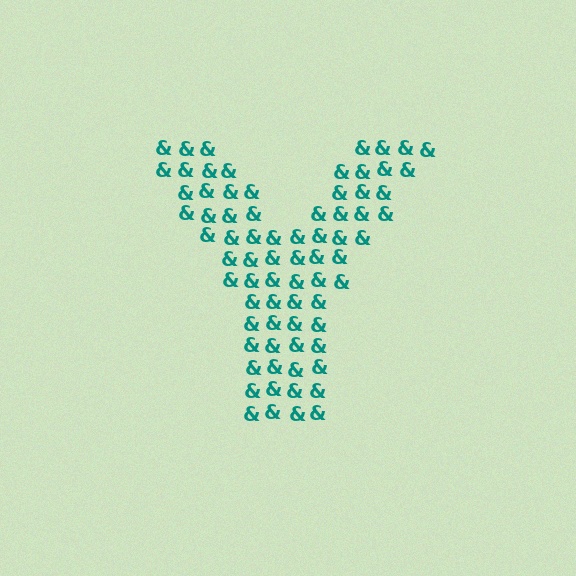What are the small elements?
The small elements are ampersands.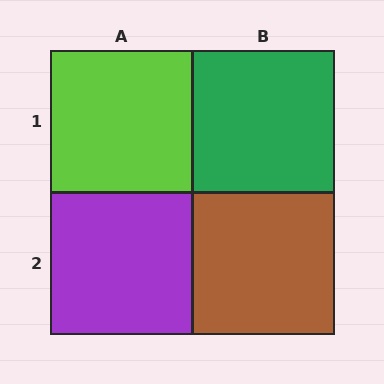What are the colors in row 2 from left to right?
Purple, brown.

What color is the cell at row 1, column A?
Lime.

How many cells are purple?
1 cell is purple.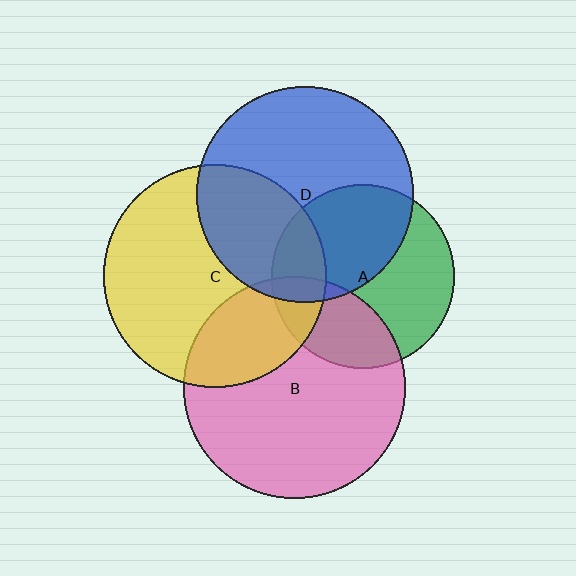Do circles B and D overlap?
Yes.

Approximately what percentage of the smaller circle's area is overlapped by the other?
Approximately 5%.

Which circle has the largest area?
Circle C (yellow).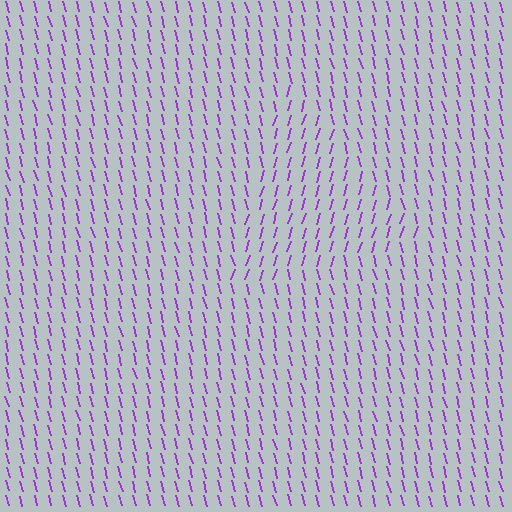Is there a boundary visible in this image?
Yes, there is a texture boundary formed by a change in line orientation.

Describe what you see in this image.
The image is filled with small purple line segments. A triangle region in the image has lines oriented differently from the surrounding lines, creating a visible texture boundary.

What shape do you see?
I see a triangle.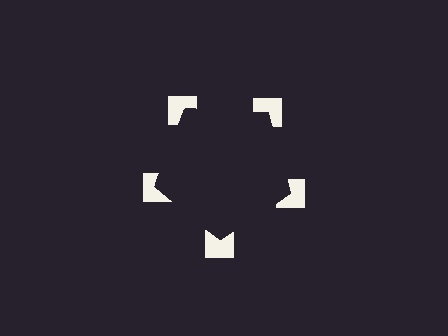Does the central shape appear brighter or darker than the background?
It typically appears slightly darker than the background, even though no actual brightness change is drawn.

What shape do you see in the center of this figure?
An illusory pentagon — its edges are inferred from the aligned wedge cuts in the notched squares, not physically drawn.